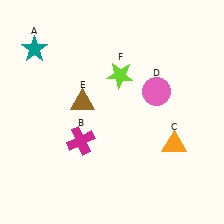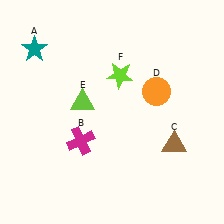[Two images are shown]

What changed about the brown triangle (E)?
In Image 1, E is brown. In Image 2, it changed to lime.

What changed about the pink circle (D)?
In Image 1, D is pink. In Image 2, it changed to orange.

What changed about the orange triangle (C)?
In Image 1, C is orange. In Image 2, it changed to brown.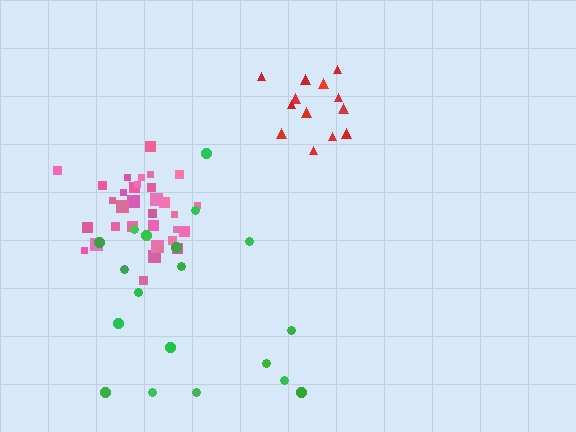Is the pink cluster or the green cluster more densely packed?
Pink.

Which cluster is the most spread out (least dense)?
Green.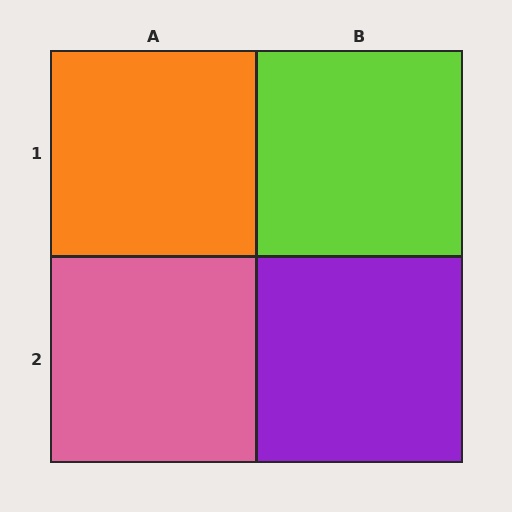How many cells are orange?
1 cell is orange.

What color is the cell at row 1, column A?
Orange.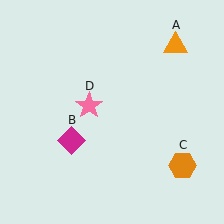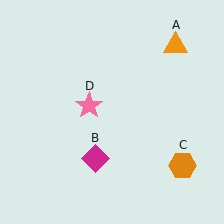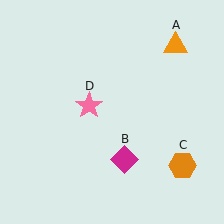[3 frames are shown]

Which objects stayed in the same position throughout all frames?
Orange triangle (object A) and orange hexagon (object C) and pink star (object D) remained stationary.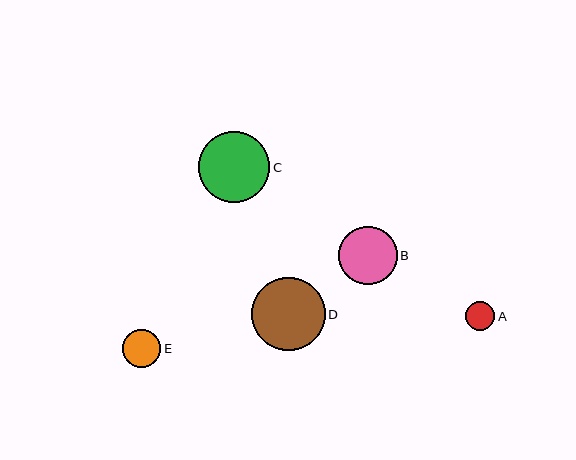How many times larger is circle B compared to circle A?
Circle B is approximately 2.0 times the size of circle A.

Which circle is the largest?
Circle D is the largest with a size of approximately 74 pixels.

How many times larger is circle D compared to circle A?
Circle D is approximately 2.5 times the size of circle A.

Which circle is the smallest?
Circle A is the smallest with a size of approximately 30 pixels.